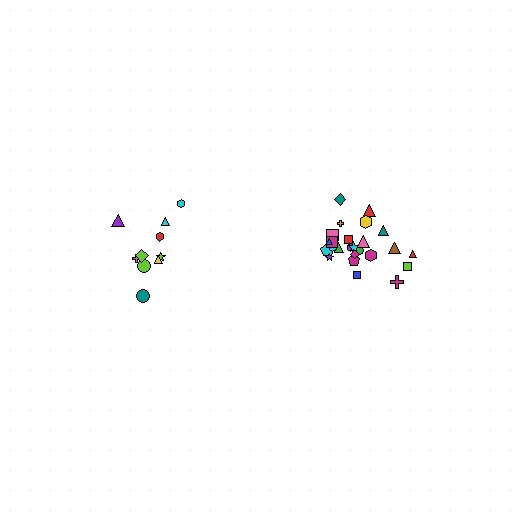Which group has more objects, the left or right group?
The right group.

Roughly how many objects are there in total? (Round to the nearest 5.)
Roughly 35 objects in total.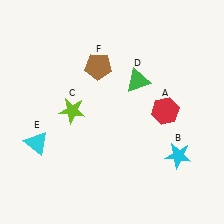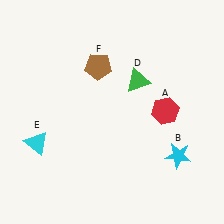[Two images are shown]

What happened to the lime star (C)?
The lime star (C) was removed in Image 2. It was in the top-left area of Image 1.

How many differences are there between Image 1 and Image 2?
There is 1 difference between the two images.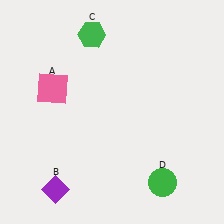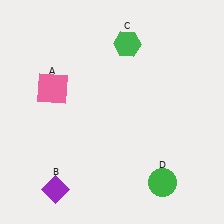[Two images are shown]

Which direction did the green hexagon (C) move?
The green hexagon (C) moved right.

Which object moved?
The green hexagon (C) moved right.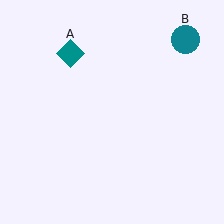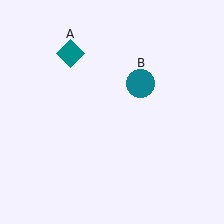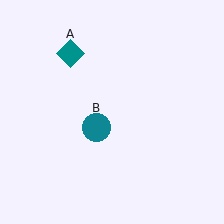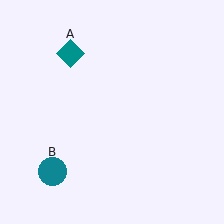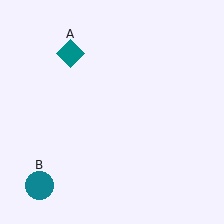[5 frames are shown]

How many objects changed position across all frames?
1 object changed position: teal circle (object B).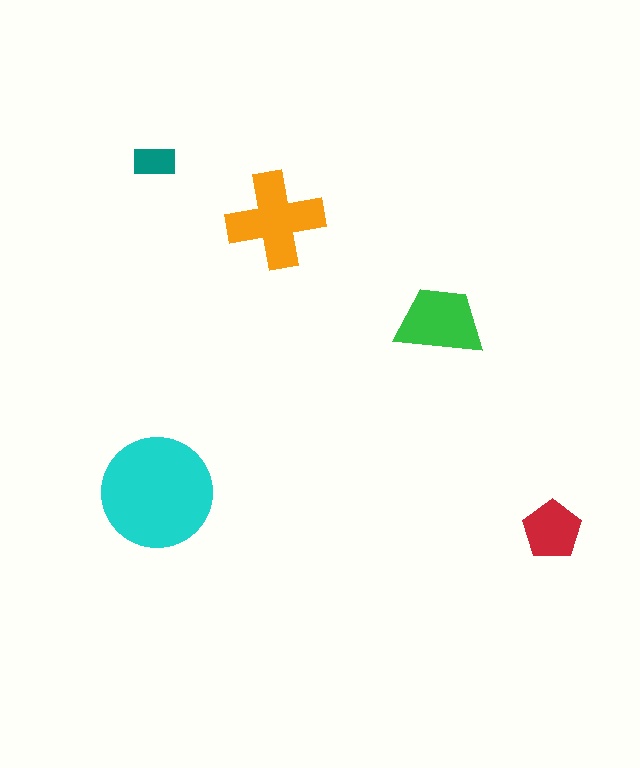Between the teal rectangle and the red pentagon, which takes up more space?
The red pentagon.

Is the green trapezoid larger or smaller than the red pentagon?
Larger.